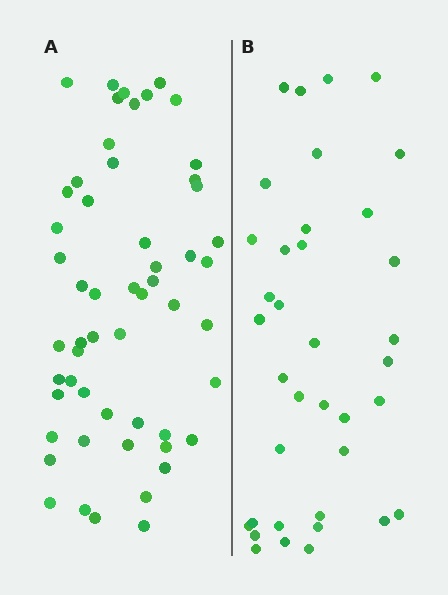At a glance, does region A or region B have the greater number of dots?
Region A (the left region) has more dots.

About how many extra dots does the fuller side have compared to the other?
Region A has approximately 20 more dots than region B.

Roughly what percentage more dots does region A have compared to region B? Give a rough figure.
About 50% more.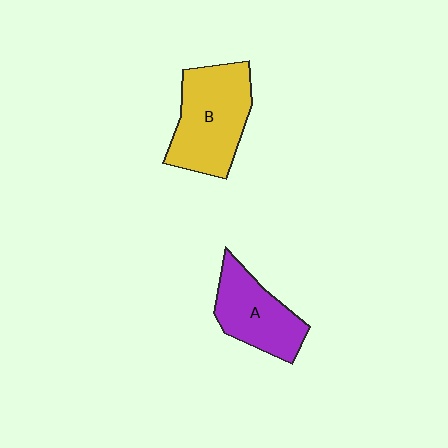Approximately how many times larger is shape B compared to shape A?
Approximately 1.3 times.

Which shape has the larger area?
Shape B (yellow).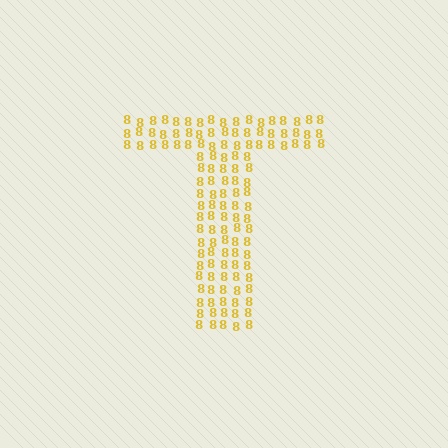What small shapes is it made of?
It is made of small digit 8's.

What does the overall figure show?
The overall figure shows the letter T.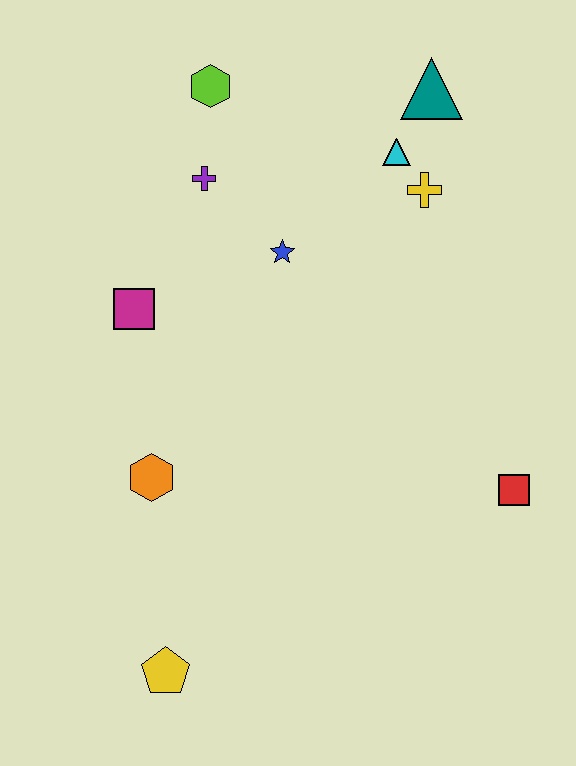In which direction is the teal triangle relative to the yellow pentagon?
The teal triangle is above the yellow pentagon.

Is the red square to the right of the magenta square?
Yes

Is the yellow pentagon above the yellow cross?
No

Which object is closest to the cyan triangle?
The yellow cross is closest to the cyan triangle.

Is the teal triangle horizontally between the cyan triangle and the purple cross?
No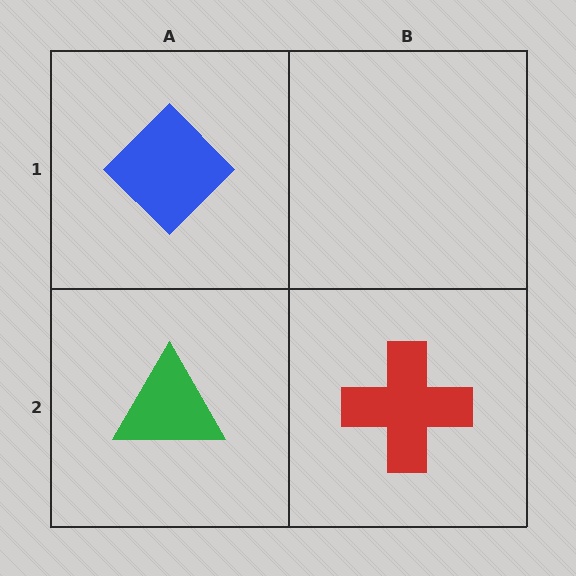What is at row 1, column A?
A blue diamond.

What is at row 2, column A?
A green triangle.